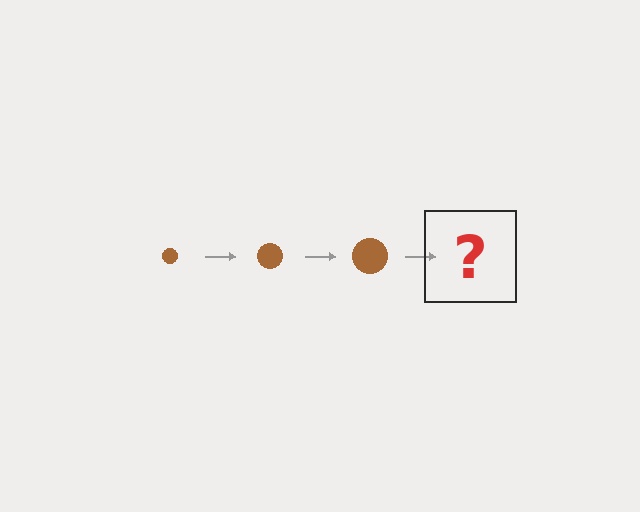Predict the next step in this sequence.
The next step is a brown circle, larger than the previous one.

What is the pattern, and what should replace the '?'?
The pattern is that the circle gets progressively larger each step. The '?' should be a brown circle, larger than the previous one.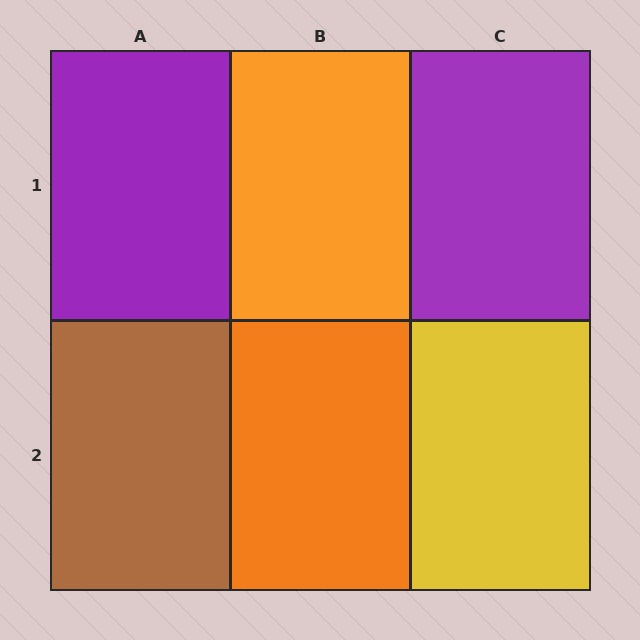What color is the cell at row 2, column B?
Orange.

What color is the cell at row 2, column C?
Yellow.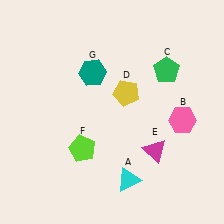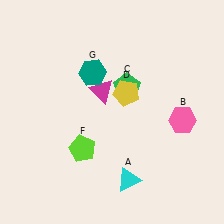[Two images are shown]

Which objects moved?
The objects that moved are: the green pentagon (C), the magenta triangle (E).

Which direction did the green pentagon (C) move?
The green pentagon (C) moved left.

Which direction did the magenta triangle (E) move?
The magenta triangle (E) moved up.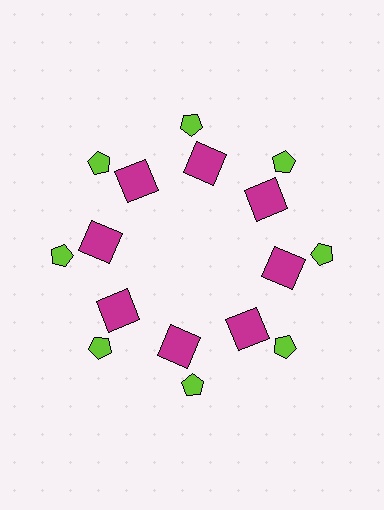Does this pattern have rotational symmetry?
Yes, this pattern has 8-fold rotational symmetry. It looks the same after rotating 45 degrees around the center.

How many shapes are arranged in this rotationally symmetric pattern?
There are 16 shapes, arranged in 8 groups of 2.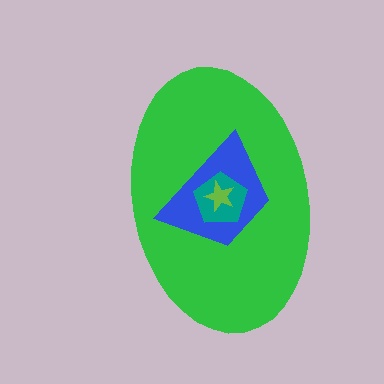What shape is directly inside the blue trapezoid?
The teal pentagon.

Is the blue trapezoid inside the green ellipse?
Yes.